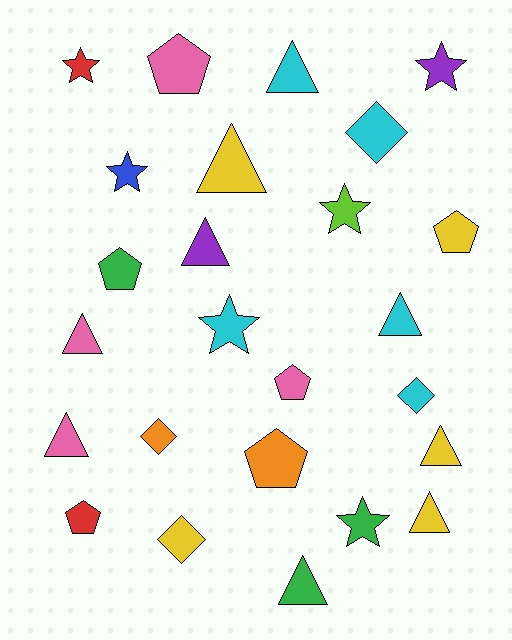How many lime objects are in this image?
There is 1 lime object.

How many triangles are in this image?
There are 9 triangles.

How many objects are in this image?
There are 25 objects.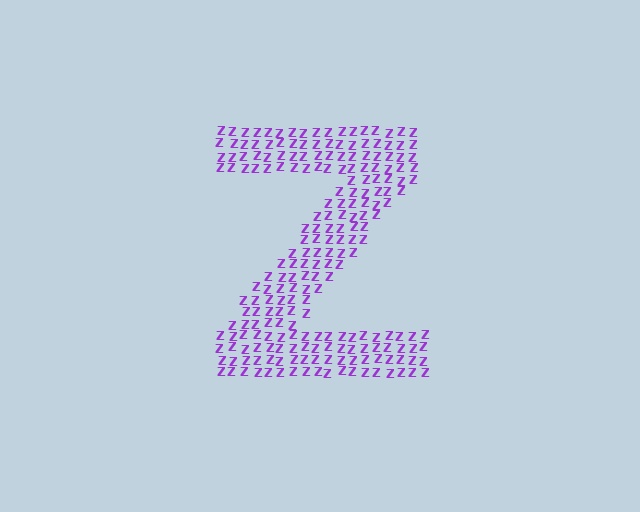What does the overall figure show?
The overall figure shows the letter Z.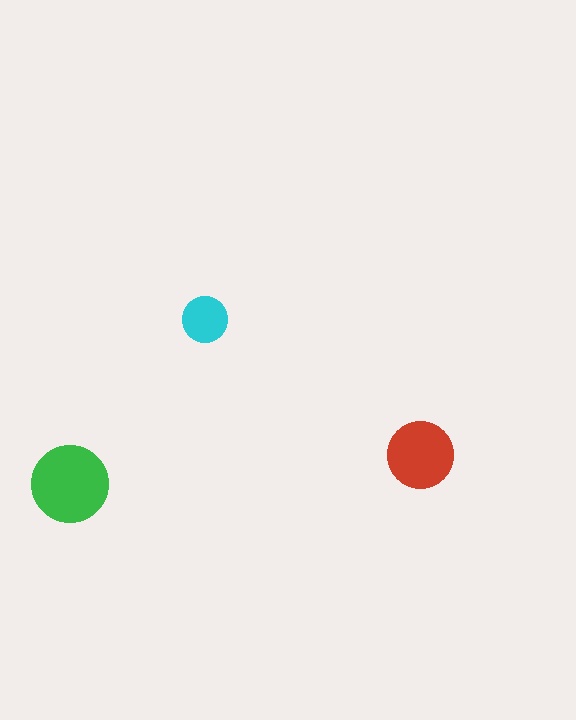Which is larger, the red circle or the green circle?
The green one.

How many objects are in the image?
There are 3 objects in the image.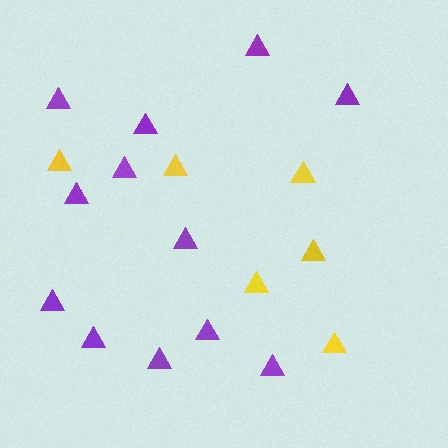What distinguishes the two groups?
There are 2 groups: one group of purple triangles (12) and one group of yellow triangles (6).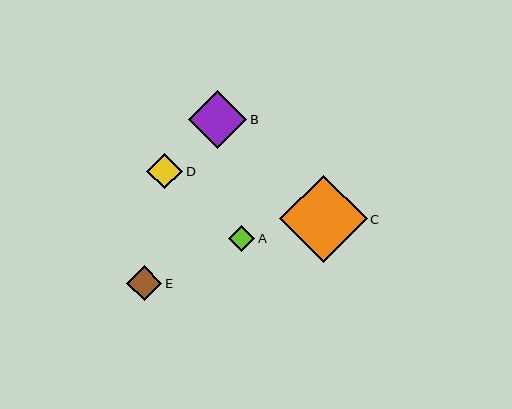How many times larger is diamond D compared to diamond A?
Diamond D is approximately 1.4 times the size of diamond A.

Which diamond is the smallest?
Diamond A is the smallest with a size of approximately 26 pixels.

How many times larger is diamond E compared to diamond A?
Diamond E is approximately 1.3 times the size of diamond A.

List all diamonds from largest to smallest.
From largest to smallest: C, B, D, E, A.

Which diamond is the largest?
Diamond C is the largest with a size of approximately 88 pixels.